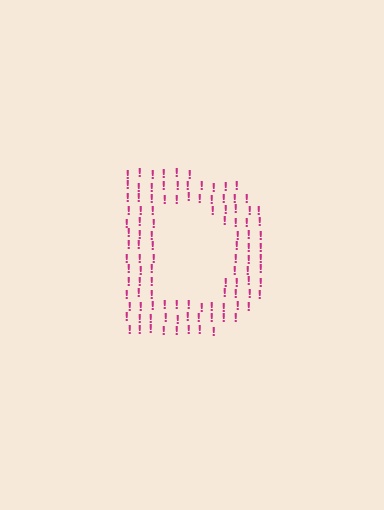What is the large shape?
The large shape is the letter D.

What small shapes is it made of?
It is made of small exclamation marks.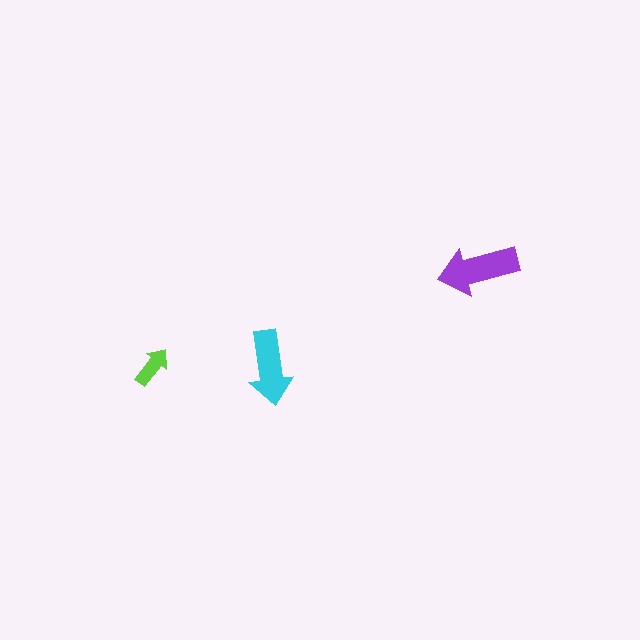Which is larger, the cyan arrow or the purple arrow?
The purple one.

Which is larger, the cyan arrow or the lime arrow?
The cyan one.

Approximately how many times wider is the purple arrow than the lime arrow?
About 2 times wider.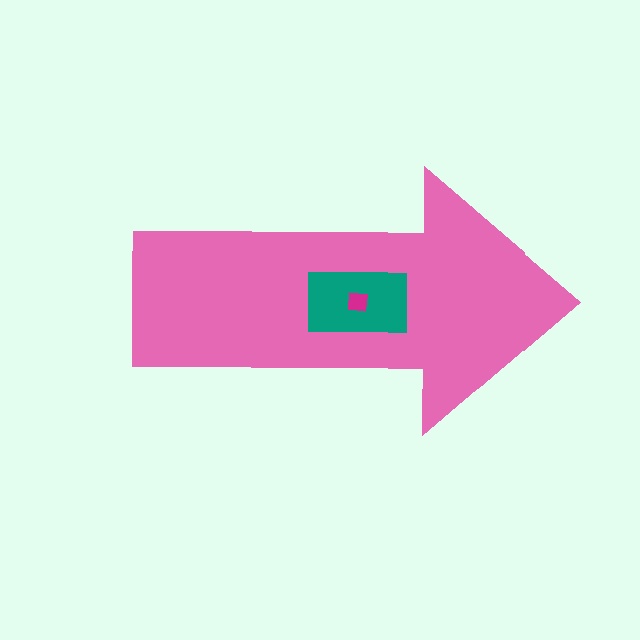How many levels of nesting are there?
3.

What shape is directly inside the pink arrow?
The teal rectangle.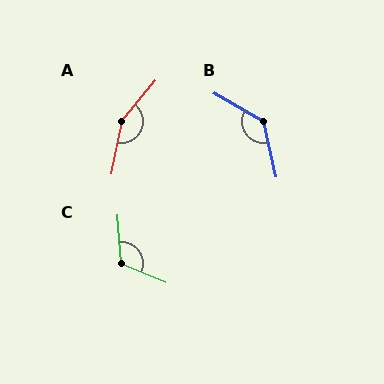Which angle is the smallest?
C, at approximately 117 degrees.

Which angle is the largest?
A, at approximately 152 degrees.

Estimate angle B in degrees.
Approximately 133 degrees.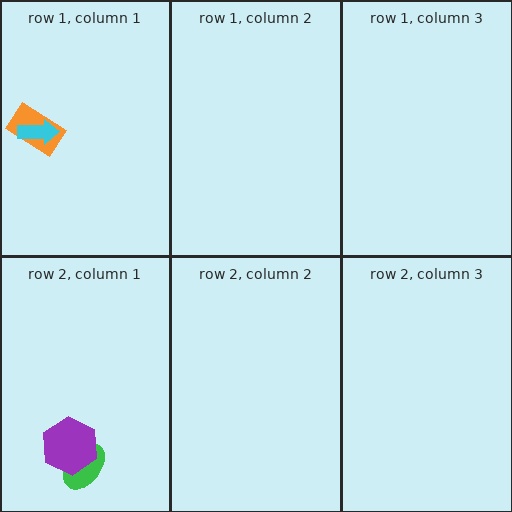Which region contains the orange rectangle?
The row 1, column 1 region.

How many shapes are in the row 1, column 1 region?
2.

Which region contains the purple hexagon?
The row 2, column 1 region.